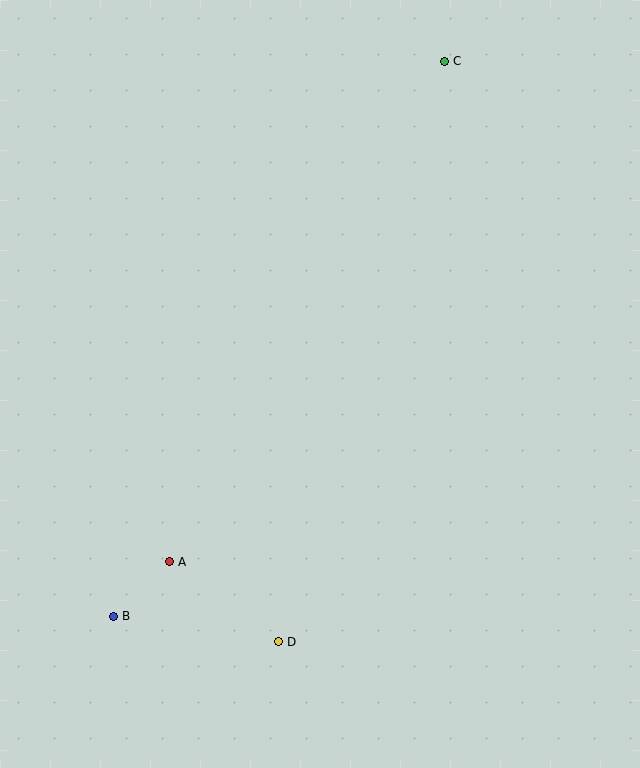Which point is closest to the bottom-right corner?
Point D is closest to the bottom-right corner.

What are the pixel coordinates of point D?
Point D is at (278, 642).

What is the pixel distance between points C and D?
The distance between C and D is 604 pixels.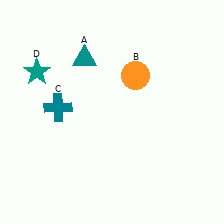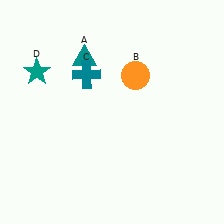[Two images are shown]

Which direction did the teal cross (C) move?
The teal cross (C) moved up.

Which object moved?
The teal cross (C) moved up.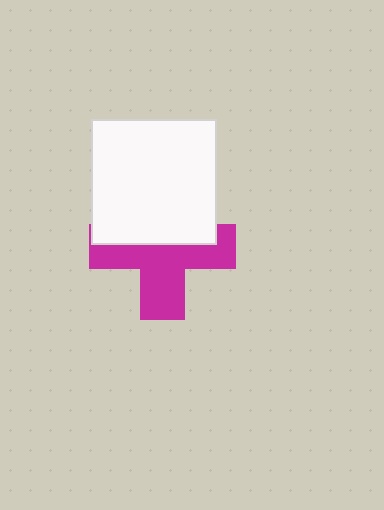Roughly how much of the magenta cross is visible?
About half of it is visible (roughly 55%).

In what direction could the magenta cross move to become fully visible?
The magenta cross could move down. That would shift it out from behind the white square entirely.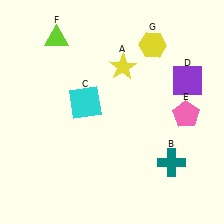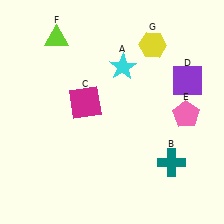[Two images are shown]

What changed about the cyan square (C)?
In Image 1, C is cyan. In Image 2, it changed to magenta.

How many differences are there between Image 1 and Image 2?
There are 2 differences between the two images.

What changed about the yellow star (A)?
In Image 1, A is yellow. In Image 2, it changed to cyan.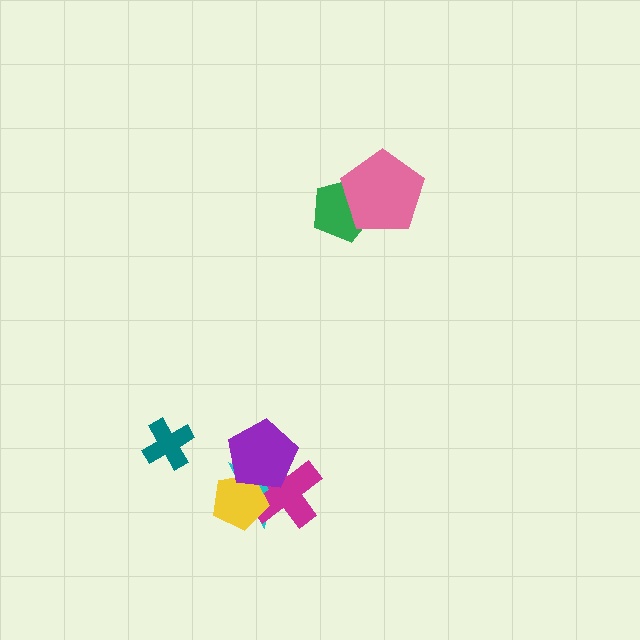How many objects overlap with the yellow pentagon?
3 objects overlap with the yellow pentagon.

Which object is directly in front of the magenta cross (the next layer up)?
The yellow pentagon is directly in front of the magenta cross.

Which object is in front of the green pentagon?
The pink pentagon is in front of the green pentagon.